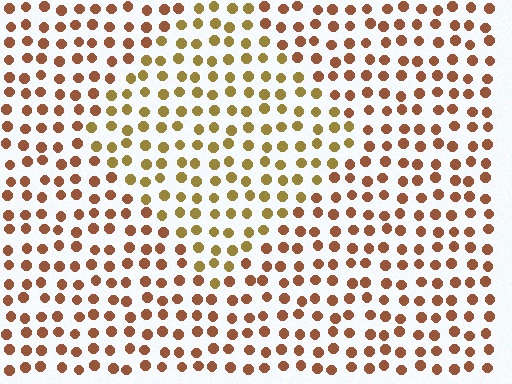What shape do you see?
I see a diamond.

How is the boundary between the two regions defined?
The boundary is defined purely by a slight shift in hue (about 31 degrees). Spacing, size, and orientation are identical on both sides.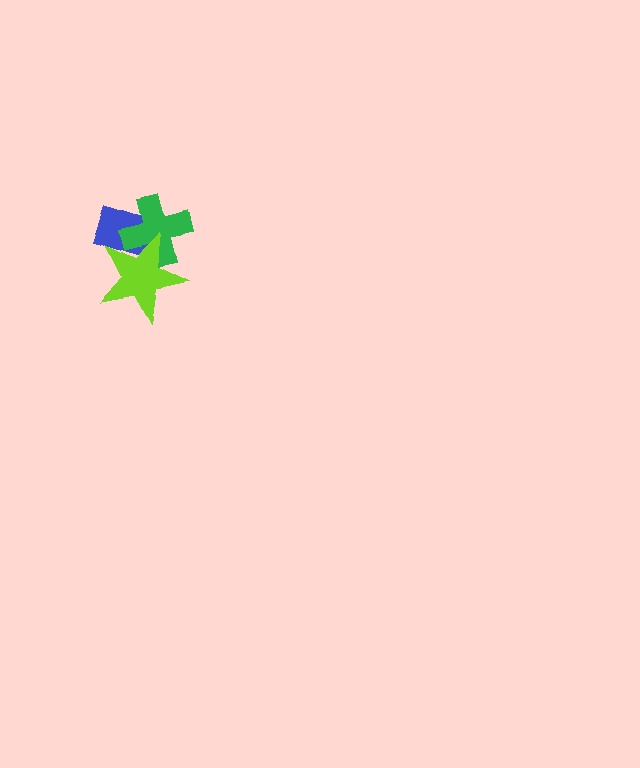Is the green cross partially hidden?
Yes, it is partially covered by another shape.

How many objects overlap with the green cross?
2 objects overlap with the green cross.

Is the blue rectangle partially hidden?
Yes, it is partially covered by another shape.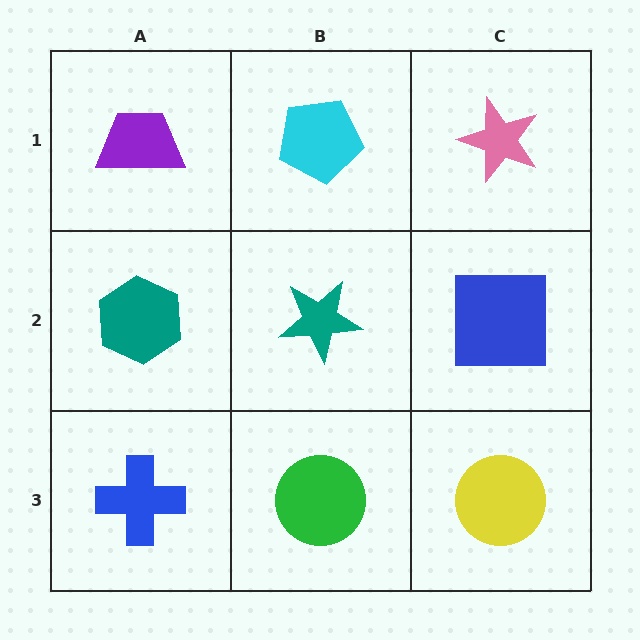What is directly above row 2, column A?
A purple trapezoid.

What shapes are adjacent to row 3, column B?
A teal star (row 2, column B), a blue cross (row 3, column A), a yellow circle (row 3, column C).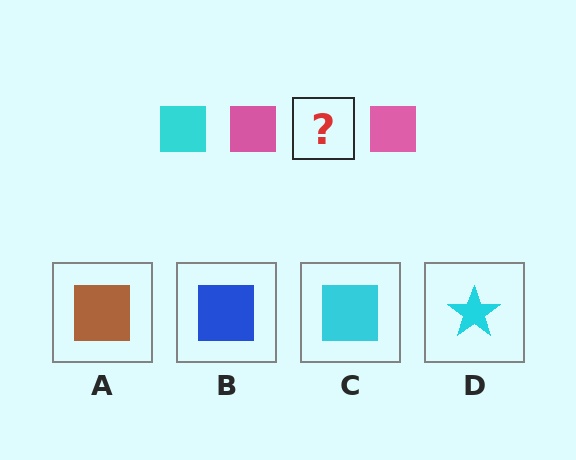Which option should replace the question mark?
Option C.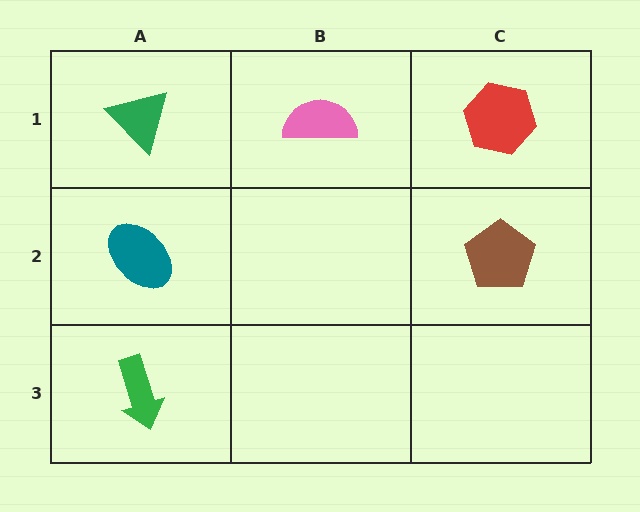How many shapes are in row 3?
1 shape.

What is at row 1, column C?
A red hexagon.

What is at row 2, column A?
A teal ellipse.